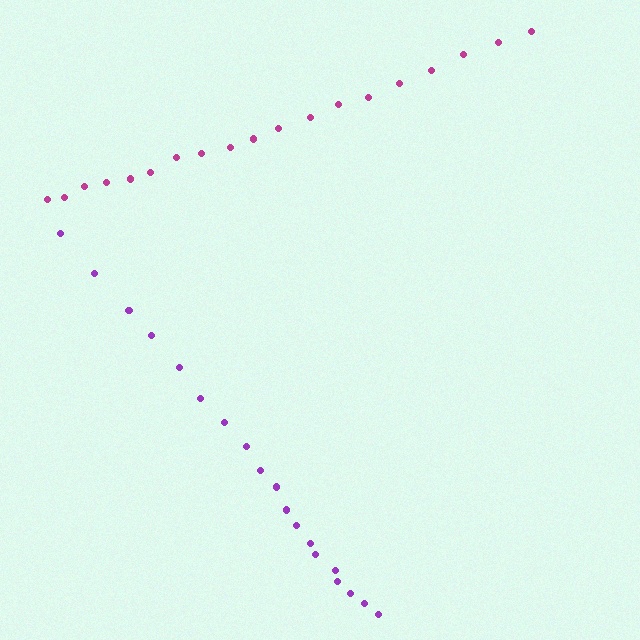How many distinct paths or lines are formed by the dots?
There are 2 distinct paths.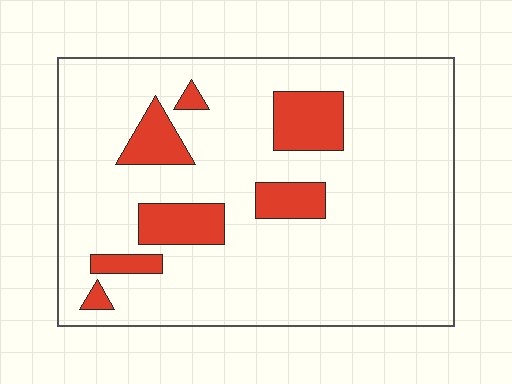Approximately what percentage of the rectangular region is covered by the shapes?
Approximately 15%.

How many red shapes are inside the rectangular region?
7.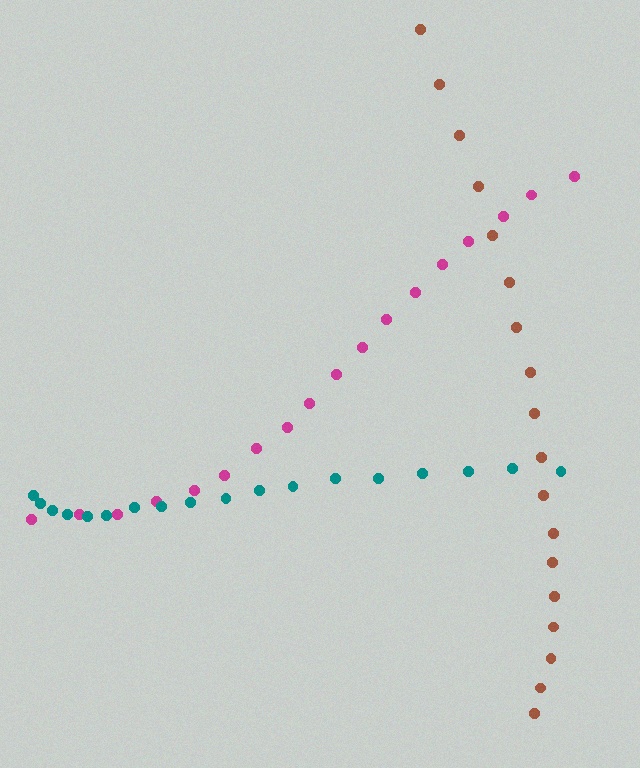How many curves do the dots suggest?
There are 3 distinct paths.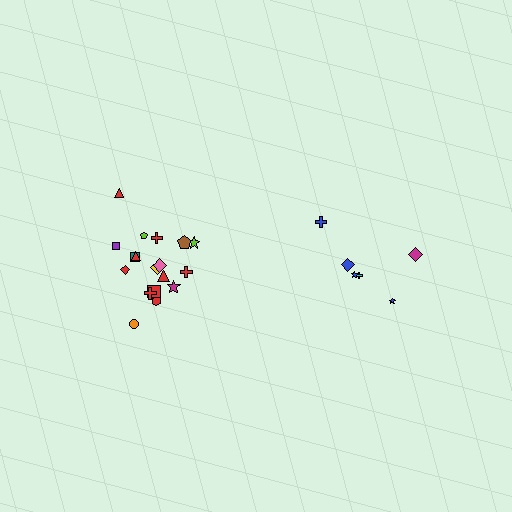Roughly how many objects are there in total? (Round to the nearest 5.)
Roughly 25 objects in total.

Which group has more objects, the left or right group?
The left group.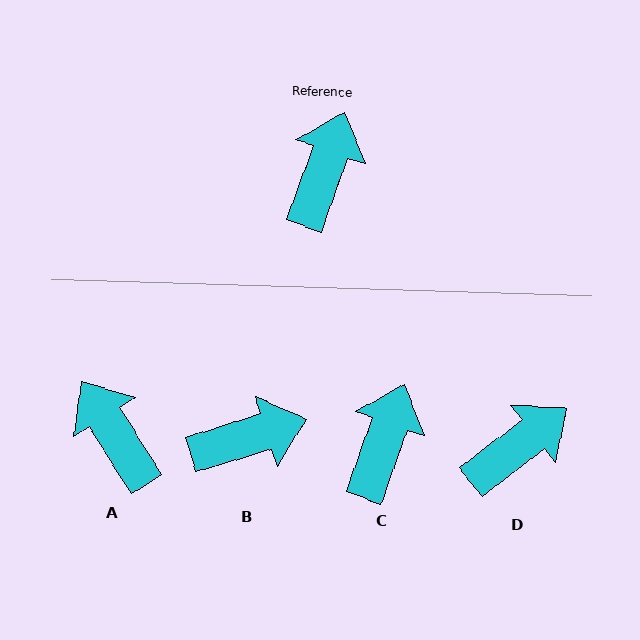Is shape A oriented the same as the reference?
No, it is off by about 52 degrees.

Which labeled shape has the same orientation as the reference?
C.